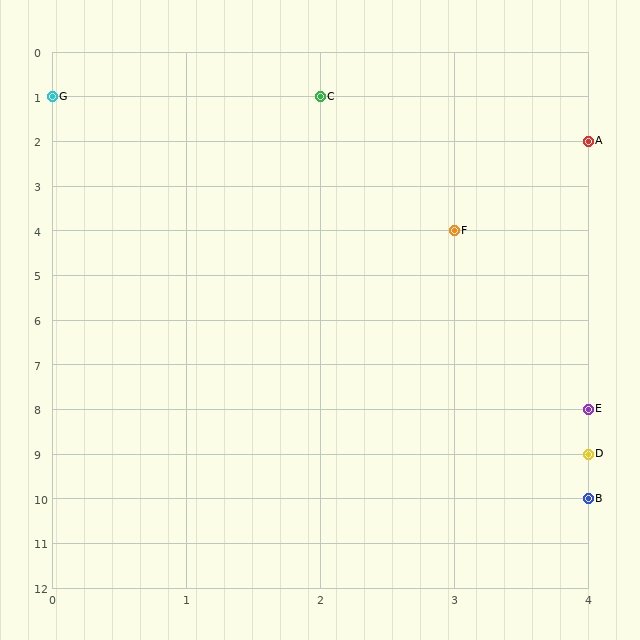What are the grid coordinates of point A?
Point A is at grid coordinates (4, 2).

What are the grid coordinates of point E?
Point E is at grid coordinates (4, 8).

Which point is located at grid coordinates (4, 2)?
Point A is at (4, 2).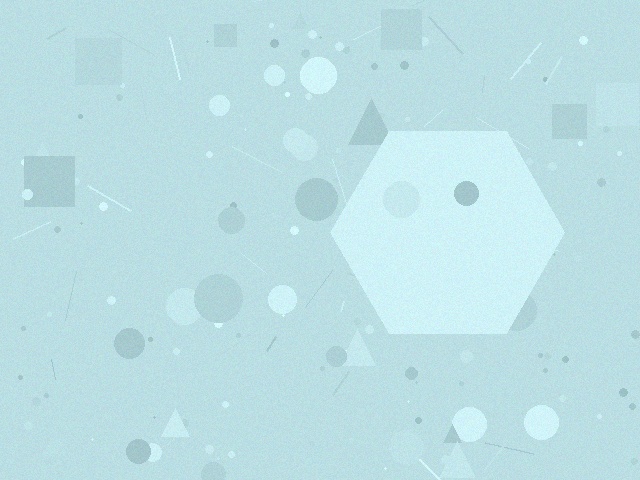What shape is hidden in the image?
A hexagon is hidden in the image.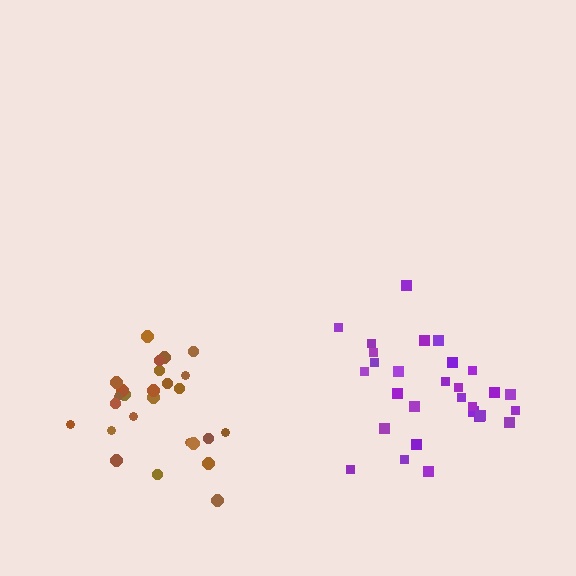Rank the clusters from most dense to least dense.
brown, purple.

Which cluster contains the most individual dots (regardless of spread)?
Purple (29).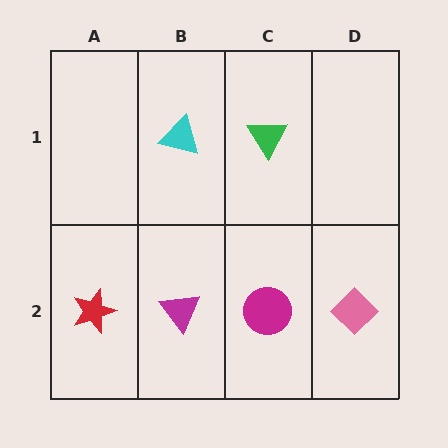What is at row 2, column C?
A magenta circle.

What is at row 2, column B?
A magenta triangle.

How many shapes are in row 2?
4 shapes.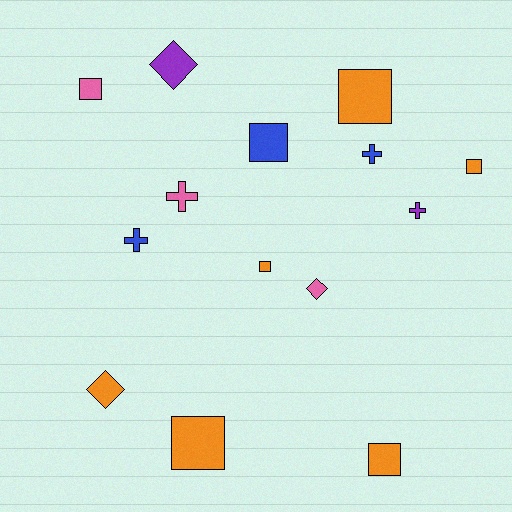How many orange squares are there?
There are 5 orange squares.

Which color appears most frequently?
Orange, with 6 objects.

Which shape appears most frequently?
Square, with 7 objects.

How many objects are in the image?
There are 14 objects.